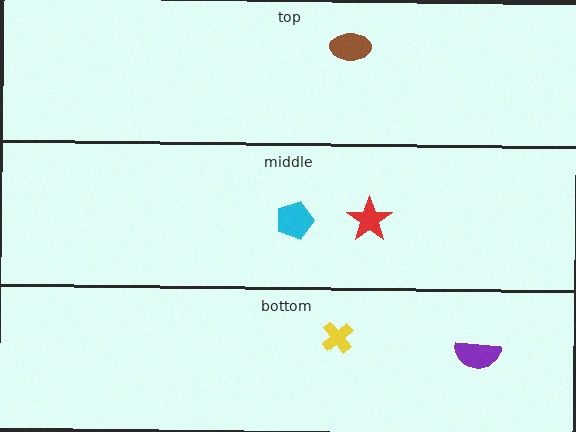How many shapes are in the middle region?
2.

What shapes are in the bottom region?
The yellow cross, the purple semicircle.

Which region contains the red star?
The middle region.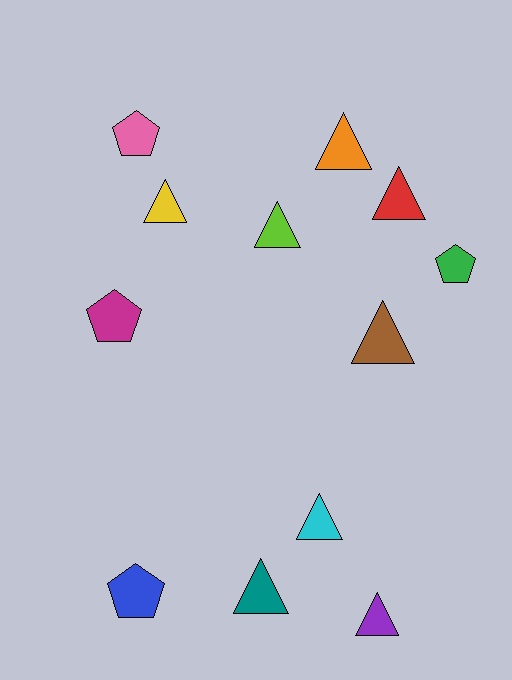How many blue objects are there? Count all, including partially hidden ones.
There is 1 blue object.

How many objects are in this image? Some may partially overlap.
There are 12 objects.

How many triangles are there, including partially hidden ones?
There are 8 triangles.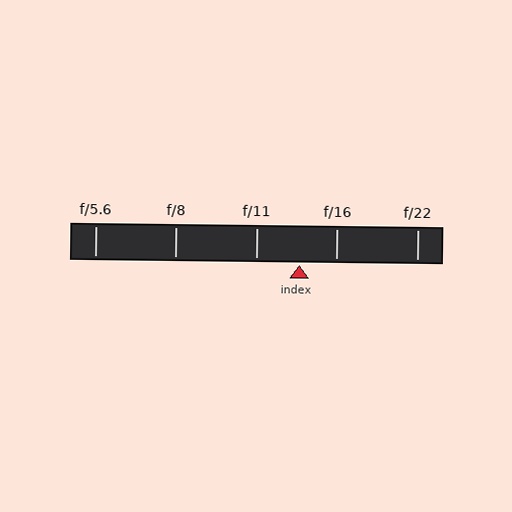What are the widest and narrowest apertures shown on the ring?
The widest aperture shown is f/5.6 and the narrowest is f/22.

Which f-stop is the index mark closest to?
The index mark is closest to f/16.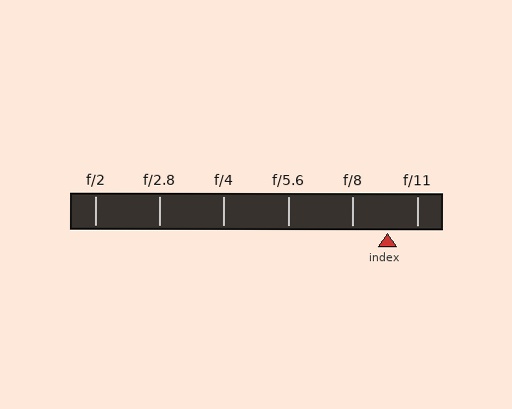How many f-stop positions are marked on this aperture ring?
There are 6 f-stop positions marked.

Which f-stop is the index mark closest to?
The index mark is closest to f/11.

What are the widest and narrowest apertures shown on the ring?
The widest aperture shown is f/2 and the narrowest is f/11.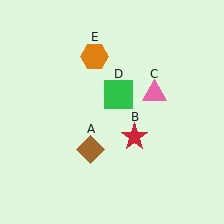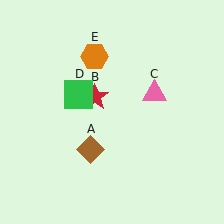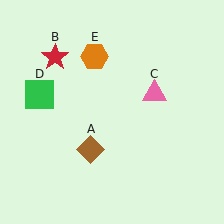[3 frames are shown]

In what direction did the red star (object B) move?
The red star (object B) moved up and to the left.